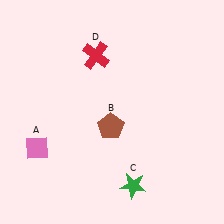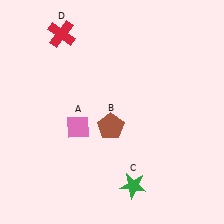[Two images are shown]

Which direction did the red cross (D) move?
The red cross (D) moved left.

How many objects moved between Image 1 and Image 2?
2 objects moved between the two images.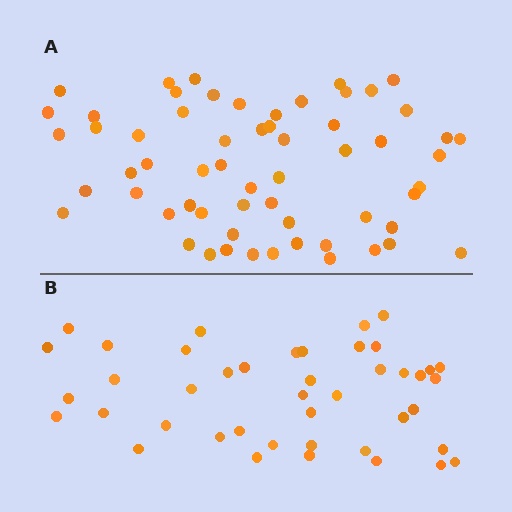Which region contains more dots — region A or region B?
Region A (the top region) has more dots.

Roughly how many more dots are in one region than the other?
Region A has approximately 15 more dots than region B.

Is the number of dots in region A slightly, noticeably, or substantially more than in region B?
Region A has noticeably more, but not dramatically so. The ratio is roughly 1.4 to 1.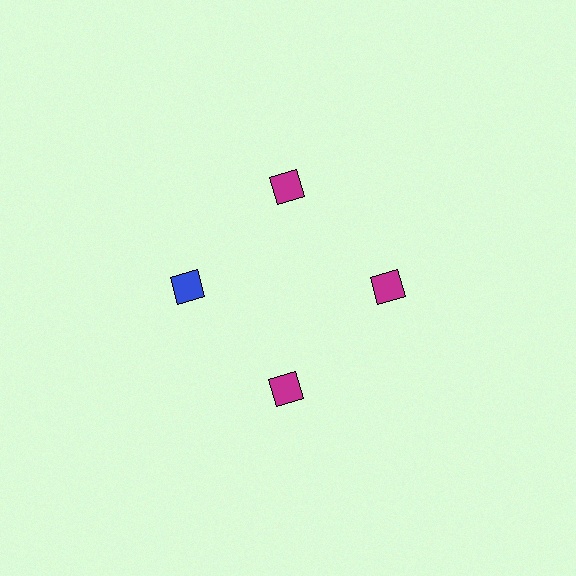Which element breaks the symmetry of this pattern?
The blue diamond at roughly the 9 o'clock position breaks the symmetry. All other shapes are magenta diamonds.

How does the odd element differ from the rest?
It has a different color: blue instead of magenta.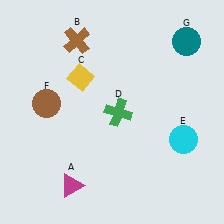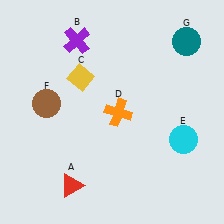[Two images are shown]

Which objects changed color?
A changed from magenta to red. B changed from brown to purple. D changed from green to orange.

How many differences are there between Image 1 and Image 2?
There are 3 differences between the two images.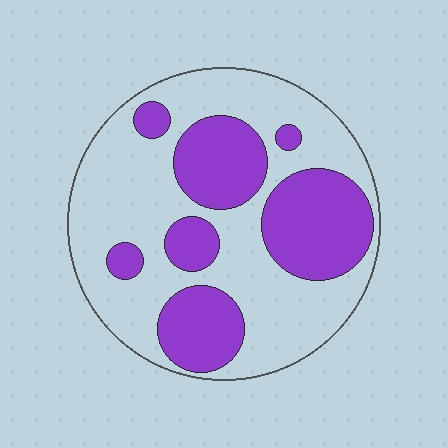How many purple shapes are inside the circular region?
7.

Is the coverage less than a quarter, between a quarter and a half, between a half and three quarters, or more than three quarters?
Between a quarter and a half.